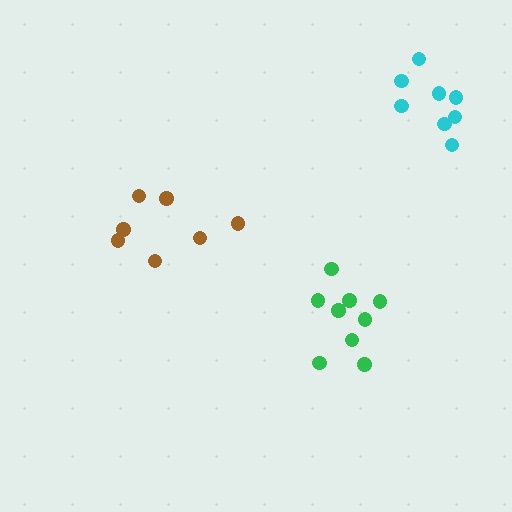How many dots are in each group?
Group 1: 7 dots, Group 2: 9 dots, Group 3: 8 dots (24 total).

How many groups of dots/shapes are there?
There are 3 groups.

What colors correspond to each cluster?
The clusters are colored: brown, green, cyan.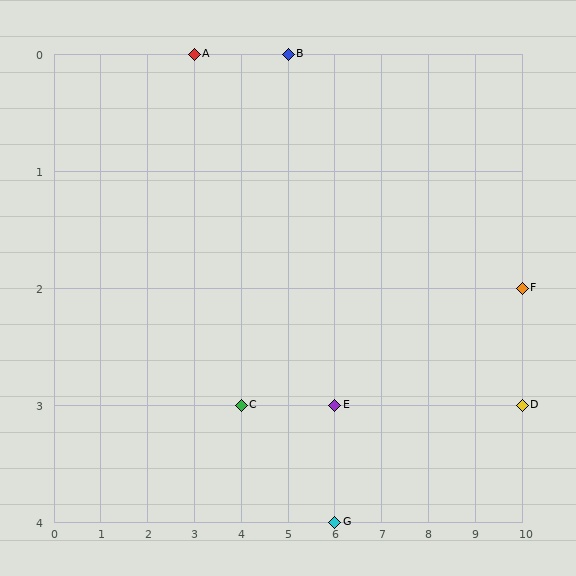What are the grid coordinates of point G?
Point G is at grid coordinates (6, 4).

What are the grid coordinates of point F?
Point F is at grid coordinates (10, 2).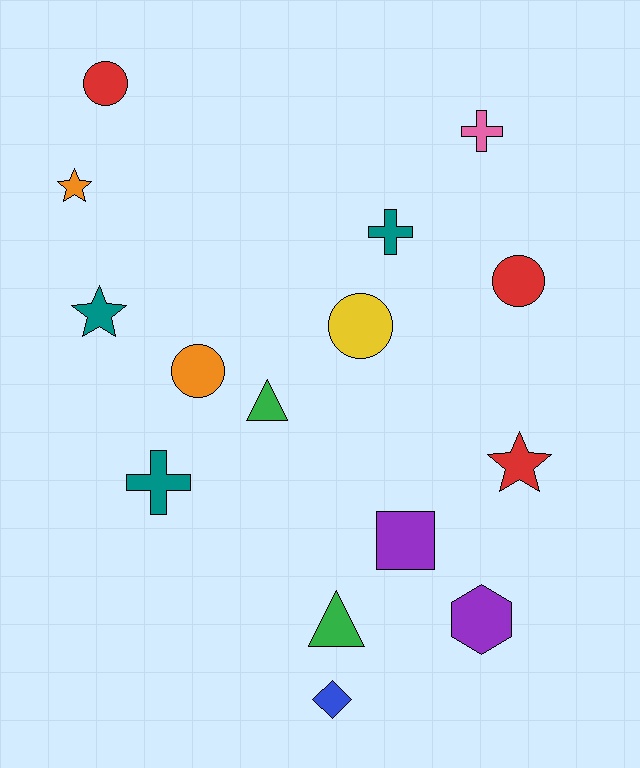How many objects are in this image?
There are 15 objects.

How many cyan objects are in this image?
There are no cyan objects.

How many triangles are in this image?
There are 2 triangles.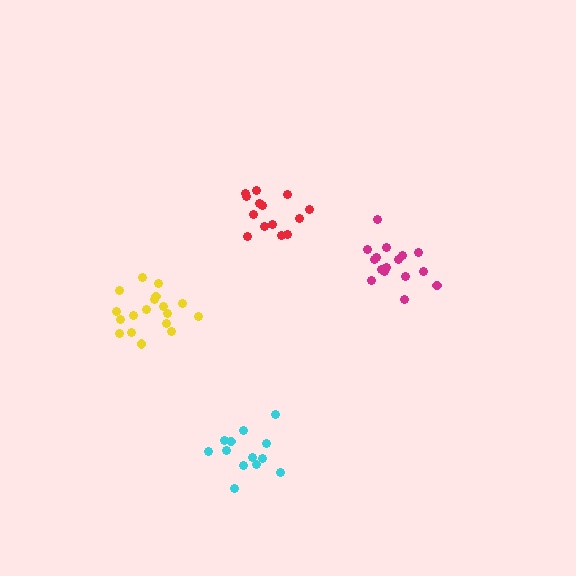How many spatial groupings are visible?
There are 4 spatial groupings.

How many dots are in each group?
Group 1: 14 dots, Group 2: 13 dots, Group 3: 16 dots, Group 4: 18 dots (61 total).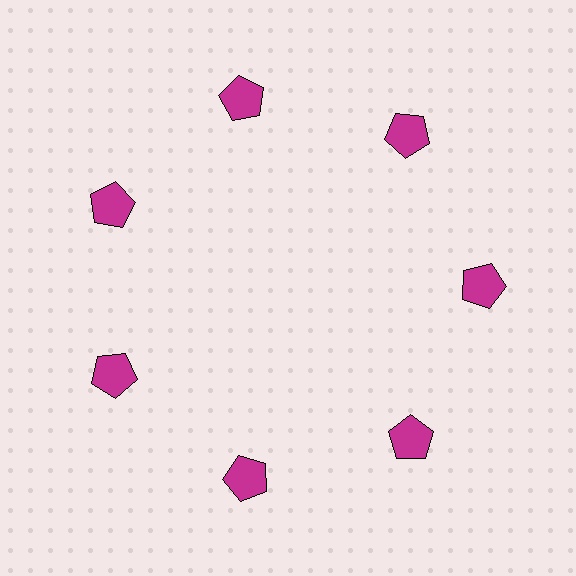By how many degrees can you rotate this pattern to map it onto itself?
The pattern maps onto itself every 51 degrees of rotation.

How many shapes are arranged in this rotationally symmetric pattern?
There are 7 shapes, arranged in 7 groups of 1.